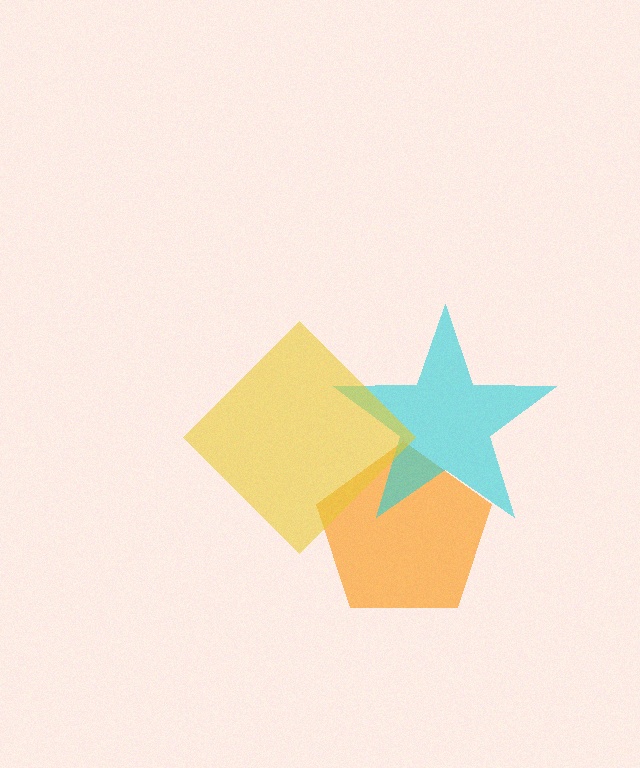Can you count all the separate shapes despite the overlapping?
Yes, there are 3 separate shapes.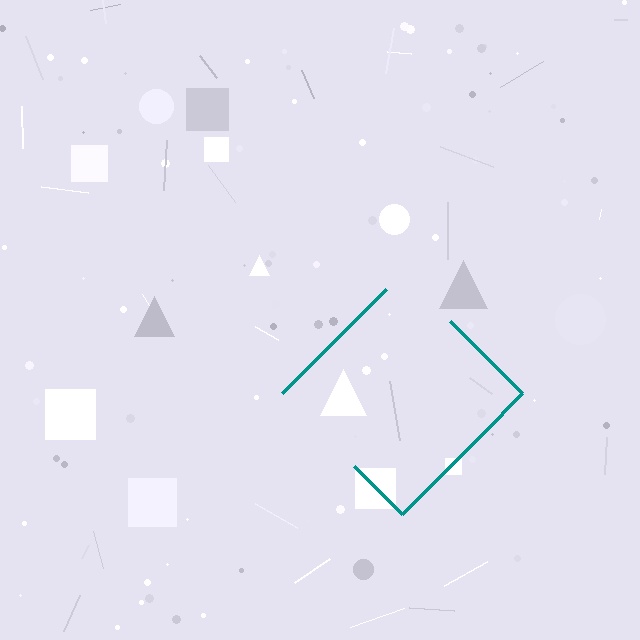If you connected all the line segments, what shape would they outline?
They would outline a diamond.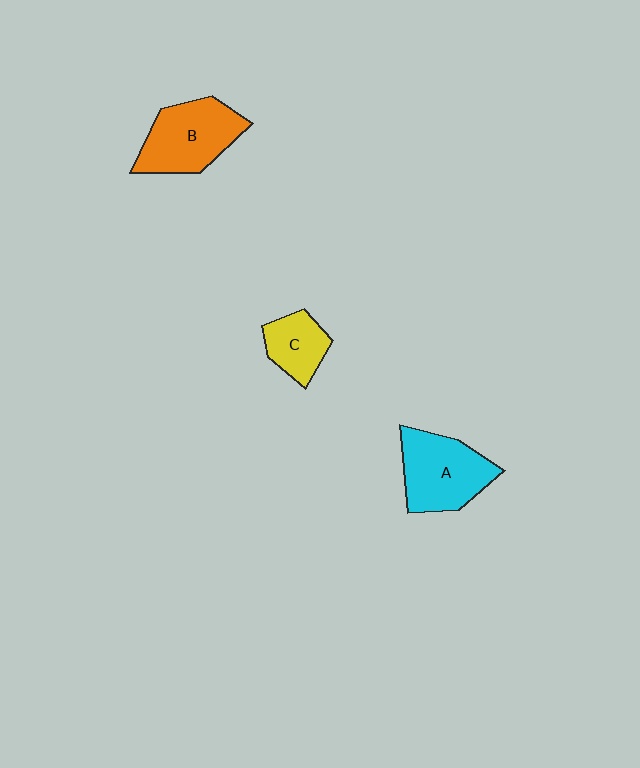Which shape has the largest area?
Shape A (cyan).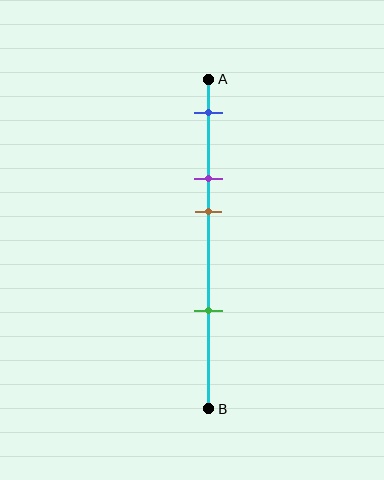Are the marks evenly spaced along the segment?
No, the marks are not evenly spaced.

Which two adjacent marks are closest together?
The purple and brown marks are the closest adjacent pair.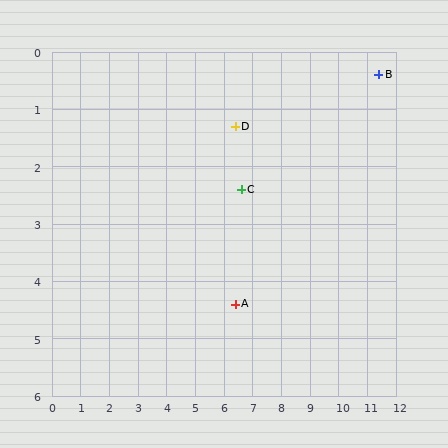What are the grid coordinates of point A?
Point A is at approximately (6.4, 4.4).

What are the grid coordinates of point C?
Point C is at approximately (6.6, 2.4).